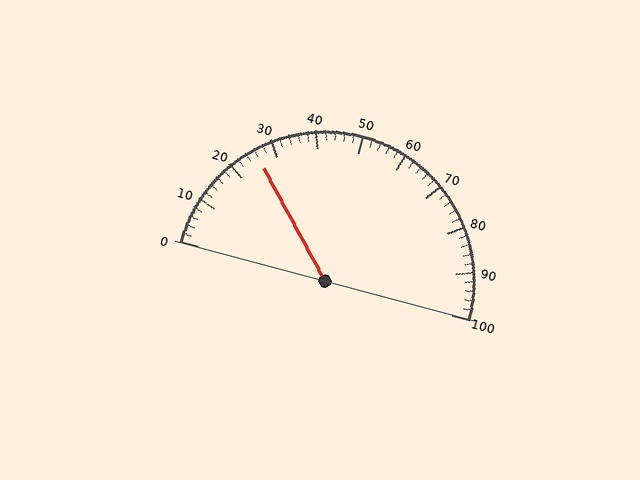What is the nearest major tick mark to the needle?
The nearest major tick mark is 30.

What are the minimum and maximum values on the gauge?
The gauge ranges from 0 to 100.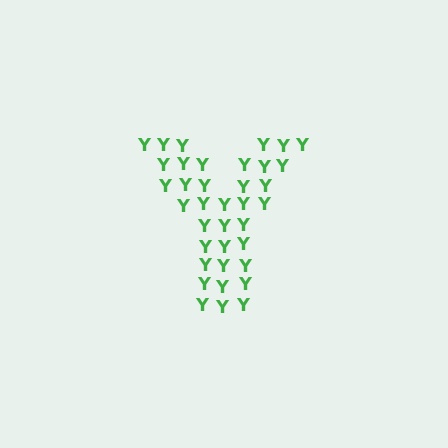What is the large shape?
The large shape is the letter Y.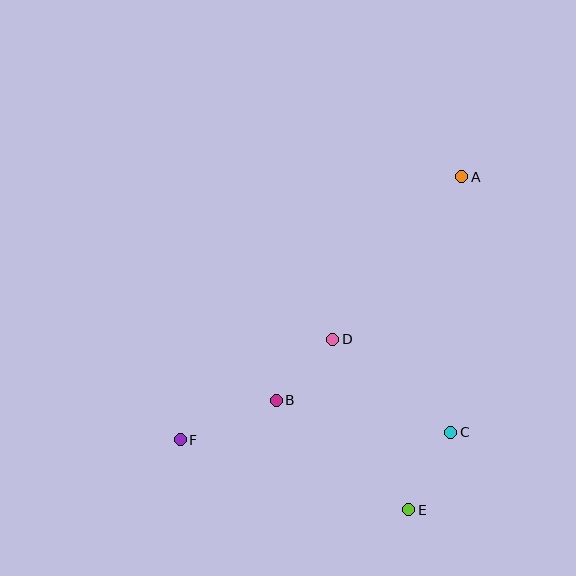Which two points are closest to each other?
Points B and D are closest to each other.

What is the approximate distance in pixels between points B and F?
The distance between B and F is approximately 104 pixels.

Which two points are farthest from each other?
Points A and F are farthest from each other.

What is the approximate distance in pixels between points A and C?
The distance between A and C is approximately 256 pixels.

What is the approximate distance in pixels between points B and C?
The distance between B and C is approximately 177 pixels.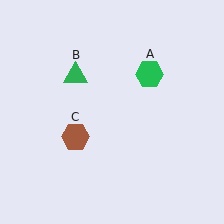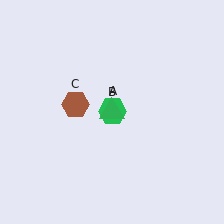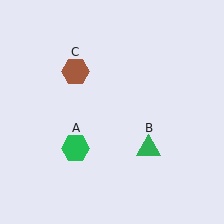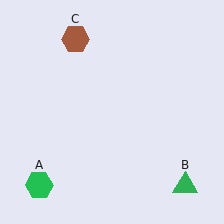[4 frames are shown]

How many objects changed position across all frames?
3 objects changed position: green hexagon (object A), green triangle (object B), brown hexagon (object C).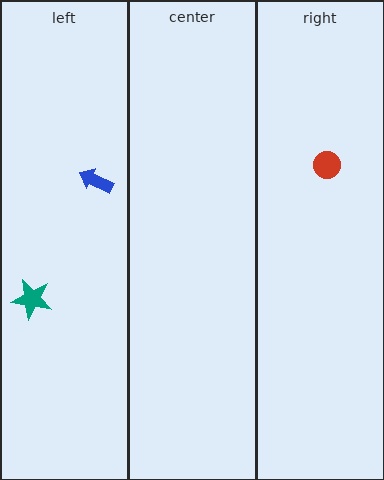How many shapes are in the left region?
2.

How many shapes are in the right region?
1.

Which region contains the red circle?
The right region.